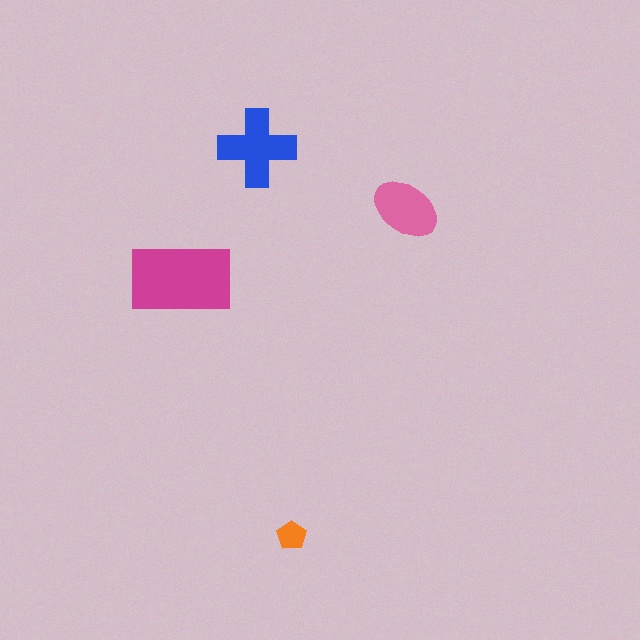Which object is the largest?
The magenta rectangle.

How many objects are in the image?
There are 4 objects in the image.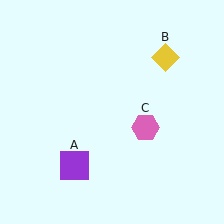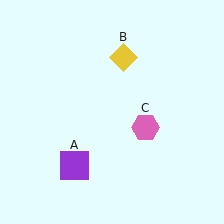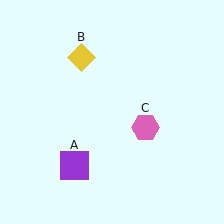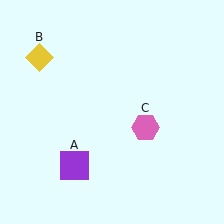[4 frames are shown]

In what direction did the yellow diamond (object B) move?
The yellow diamond (object B) moved left.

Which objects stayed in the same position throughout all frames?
Purple square (object A) and pink hexagon (object C) remained stationary.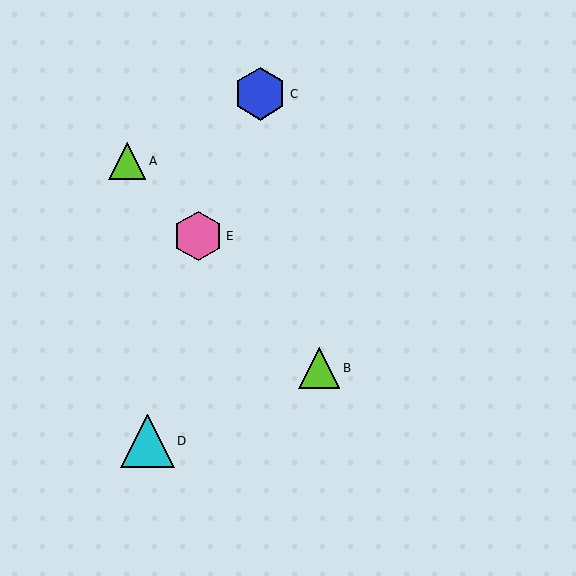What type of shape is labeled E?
Shape E is a pink hexagon.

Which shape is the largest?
The cyan triangle (labeled D) is the largest.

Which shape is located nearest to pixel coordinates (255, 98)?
The blue hexagon (labeled C) at (260, 94) is nearest to that location.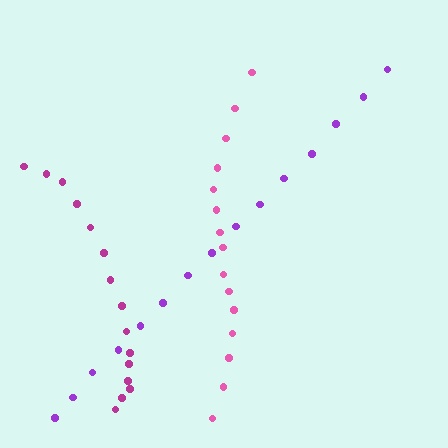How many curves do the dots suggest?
There are 3 distinct paths.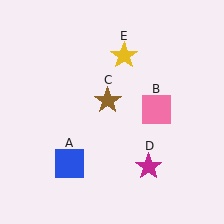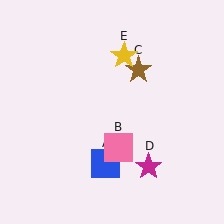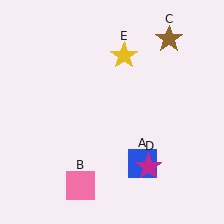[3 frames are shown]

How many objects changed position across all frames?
3 objects changed position: blue square (object A), pink square (object B), brown star (object C).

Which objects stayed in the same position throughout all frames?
Magenta star (object D) and yellow star (object E) remained stationary.